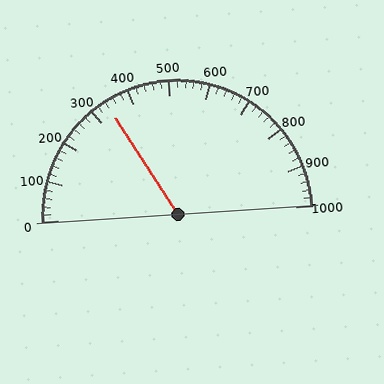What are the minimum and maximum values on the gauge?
The gauge ranges from 0 to 1000.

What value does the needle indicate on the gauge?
The needle indicates approximately 340.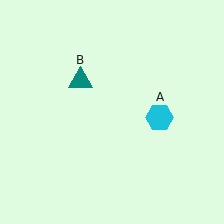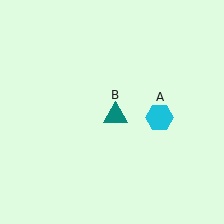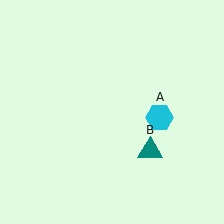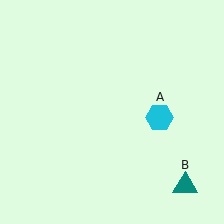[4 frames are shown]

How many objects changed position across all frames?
1 object changed position: teal triangle (object B).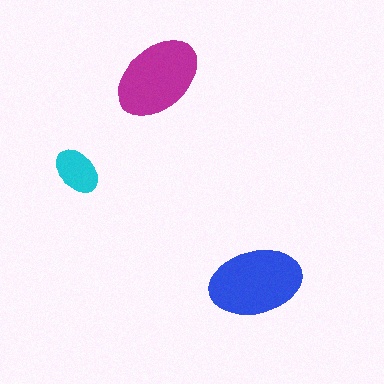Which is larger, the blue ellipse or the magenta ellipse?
The blue one.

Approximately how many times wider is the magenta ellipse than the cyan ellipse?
About 2 times wider.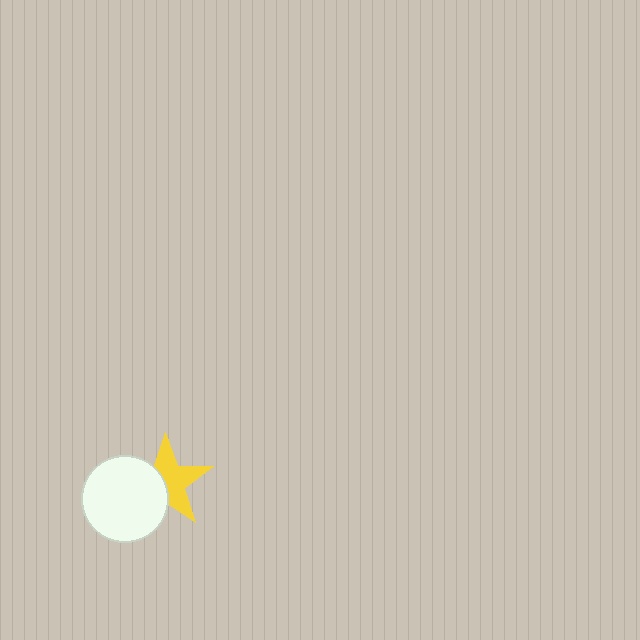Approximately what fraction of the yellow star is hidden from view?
Roughly 42% of the yellow star is hidden behind the white circle.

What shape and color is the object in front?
The object in front is a white circle.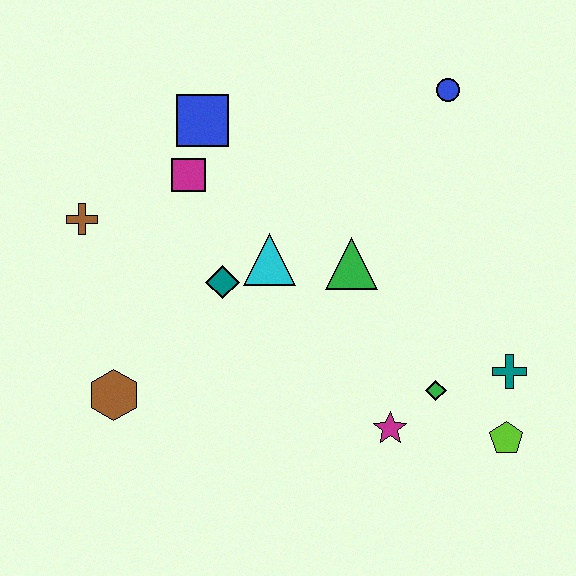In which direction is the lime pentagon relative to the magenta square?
The lime pentagon is to the right of the magenta square.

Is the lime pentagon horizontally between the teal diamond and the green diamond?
No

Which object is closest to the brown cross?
The magenta square is closest to the brown cross.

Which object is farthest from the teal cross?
The brown cross is farthest from the teal cross.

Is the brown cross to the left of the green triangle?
Yes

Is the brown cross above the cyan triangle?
Yes